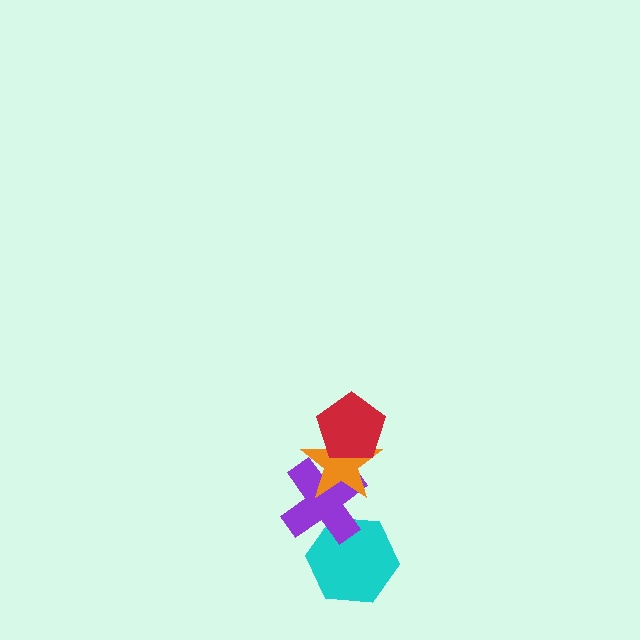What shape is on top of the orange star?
The red pentagon is on top of the orange star.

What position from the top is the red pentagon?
The red pentagon is 1st from the top.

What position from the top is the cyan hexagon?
The cyan hexagon is 4th from the top.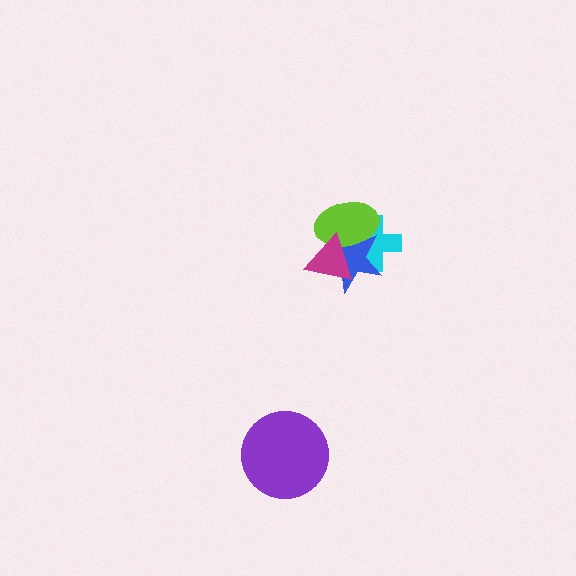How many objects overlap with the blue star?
3 objects overlap with the blue star.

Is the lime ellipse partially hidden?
Yes, it is partially covered by another shape.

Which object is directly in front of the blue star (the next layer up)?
The lime ellipse is directly in front of the blue star.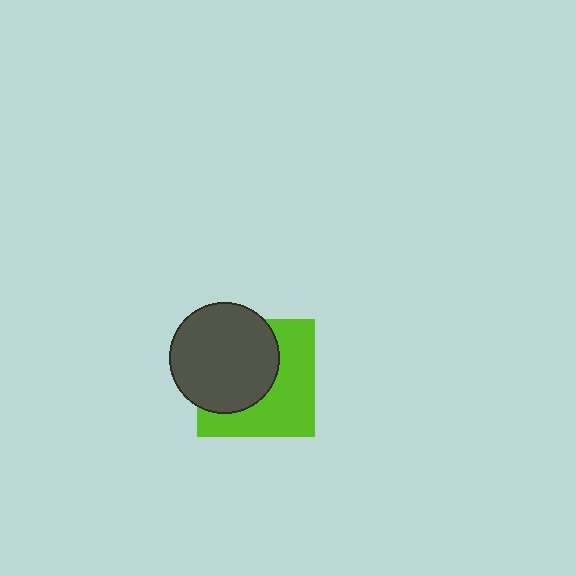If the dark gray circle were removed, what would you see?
You would see the complete lime square.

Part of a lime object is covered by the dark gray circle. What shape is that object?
It is a square.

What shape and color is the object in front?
The object in front is a dark gray circle.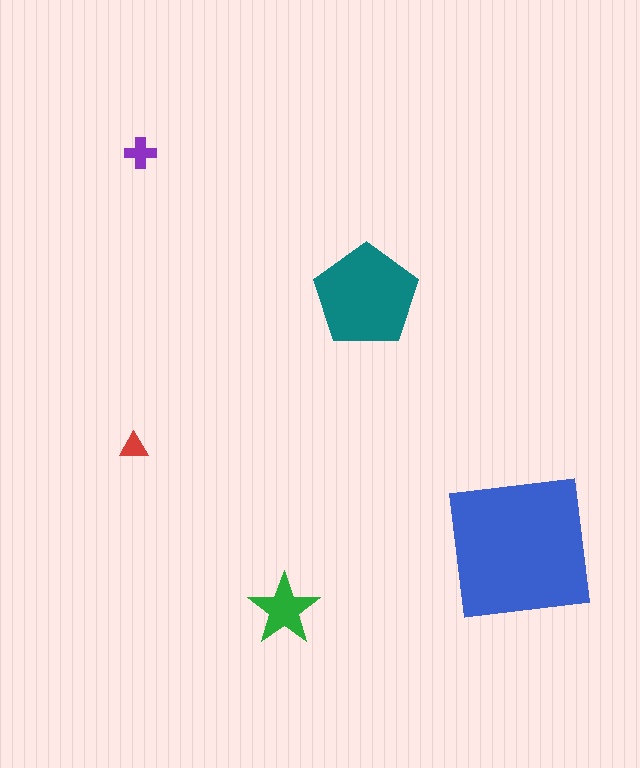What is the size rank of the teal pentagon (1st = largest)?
2nd.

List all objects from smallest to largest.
The red triangle, the purple cross, the green star, the teal pentagon, the blue square.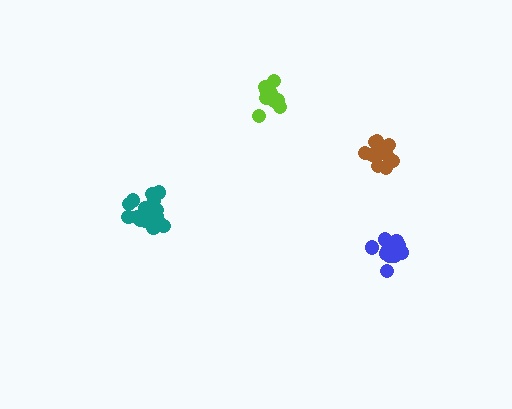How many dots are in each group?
Group 1: 12 dots, Group 2: 16 dots, Group 3: 11 dots, Group 4: 14 dots (53 total).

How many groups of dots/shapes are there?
There are 4 groups.